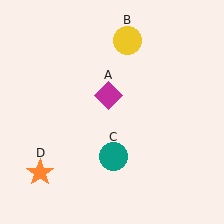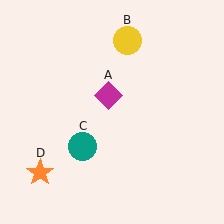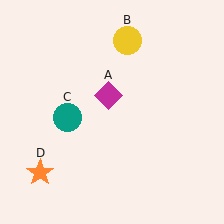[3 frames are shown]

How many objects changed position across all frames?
1 object changed position: teal circle (object C).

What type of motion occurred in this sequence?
The teal circle (object C) rotated clockwise around the center of the scene.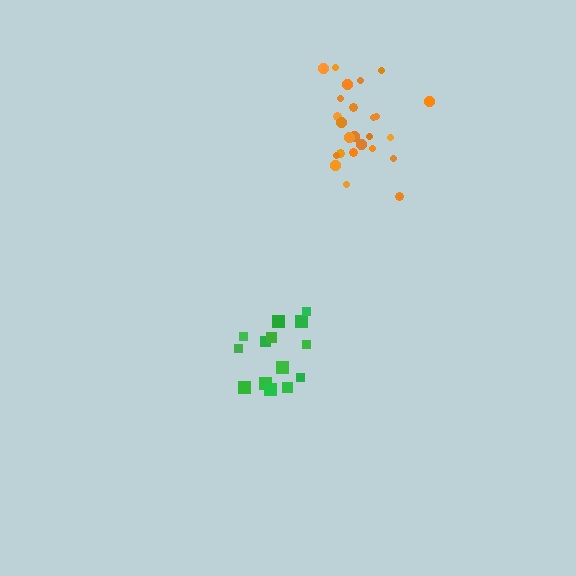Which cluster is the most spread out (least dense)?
Green.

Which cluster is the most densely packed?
Orange.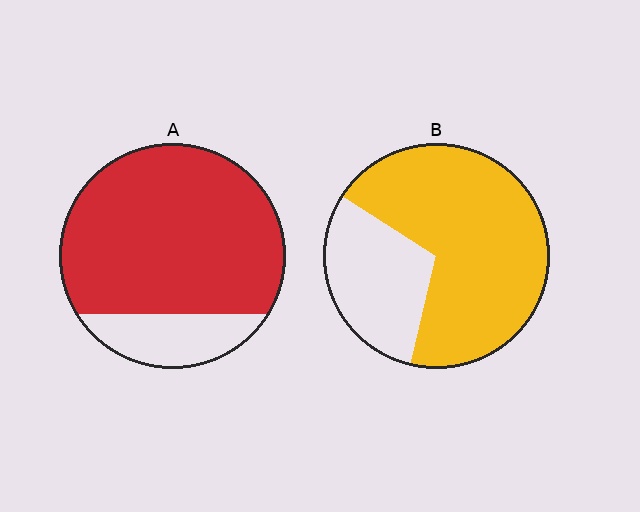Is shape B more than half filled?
Yes.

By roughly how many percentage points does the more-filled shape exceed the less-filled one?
By roughly 10 percentage points (A over B).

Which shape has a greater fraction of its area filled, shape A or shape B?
Shape A.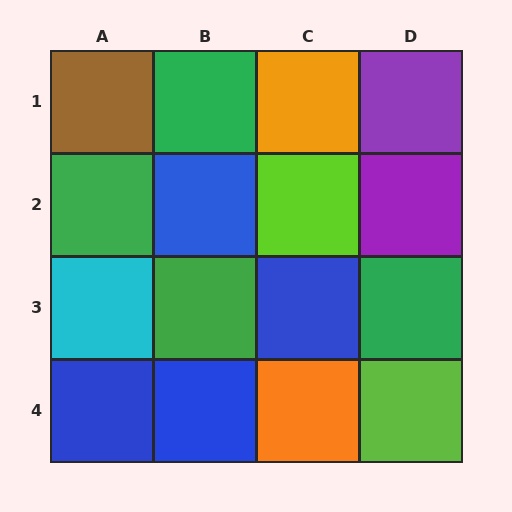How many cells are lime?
2 cells are lime.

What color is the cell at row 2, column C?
Lime.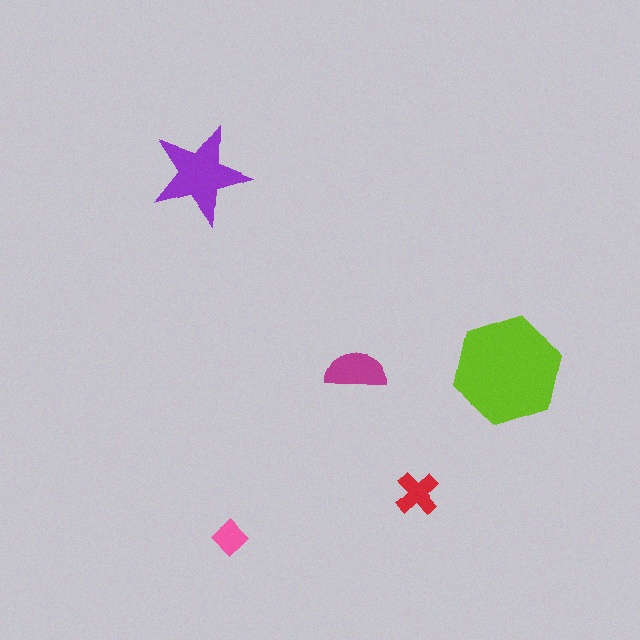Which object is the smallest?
The pink diamond.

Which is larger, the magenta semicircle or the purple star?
The purple star.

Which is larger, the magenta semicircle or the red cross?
The magenta semicircle.